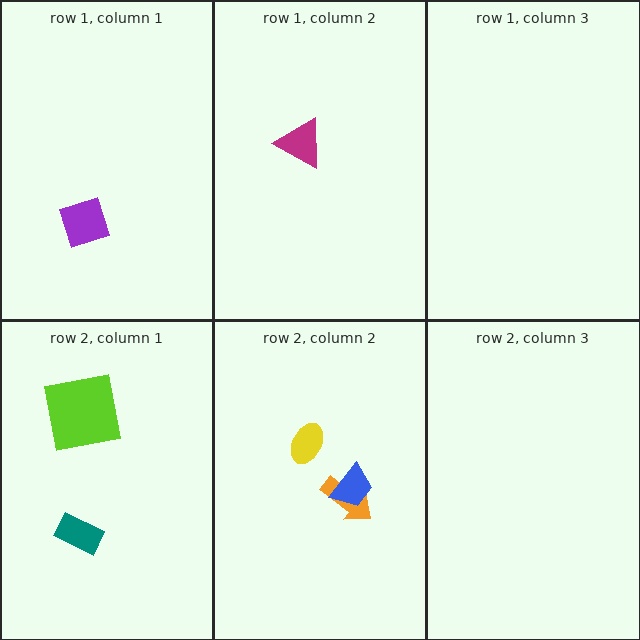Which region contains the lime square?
The row 2, column 1 region.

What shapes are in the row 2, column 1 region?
The teal rectangle, the lime square.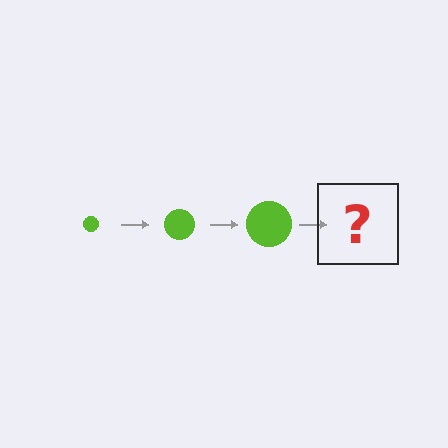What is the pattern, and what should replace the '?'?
The pattern is that the circle gets progressively larger each step. The '?' should be a lime circle, larger than the previous one.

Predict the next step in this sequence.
The next step is a lime circle, larger than the previous one.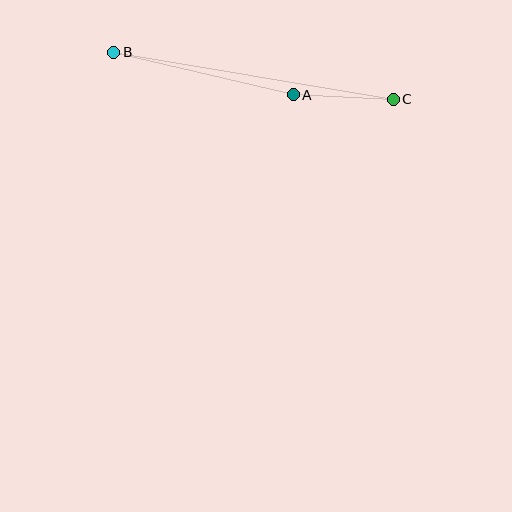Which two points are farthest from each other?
Points B and C are farthest from each other.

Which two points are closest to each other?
Points A and C are closest to each other.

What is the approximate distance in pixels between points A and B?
The distance between A and B is approximately 185 pixels.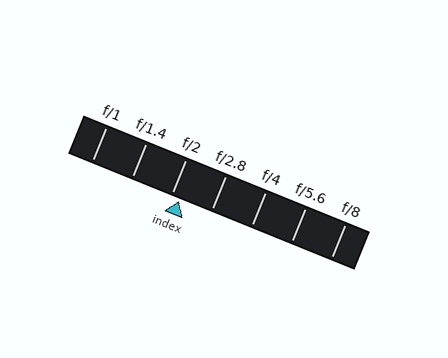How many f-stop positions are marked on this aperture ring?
There are 7 f-stop positions marked.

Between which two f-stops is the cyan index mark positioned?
The index mark is between f/2 and f/2.8.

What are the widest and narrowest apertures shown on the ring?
The widest aperture shown is f/1 and the narrowest is f/8.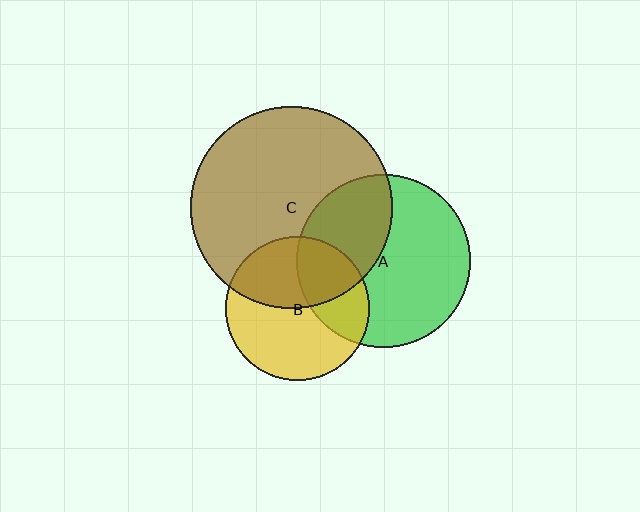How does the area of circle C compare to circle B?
Approximately 2.0 times.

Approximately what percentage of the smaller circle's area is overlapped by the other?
Approximately 35%.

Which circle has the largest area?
Circle C (brown).